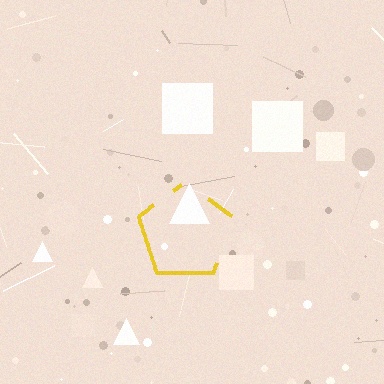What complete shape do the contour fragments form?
The contour fragments form a pentagon.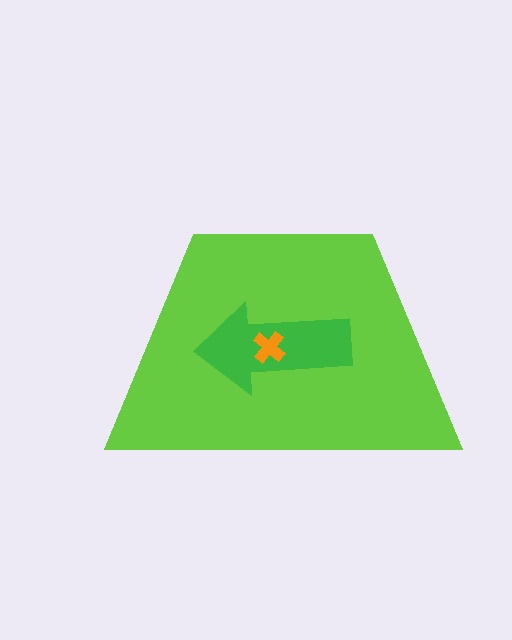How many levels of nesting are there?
3.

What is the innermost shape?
The orange cross.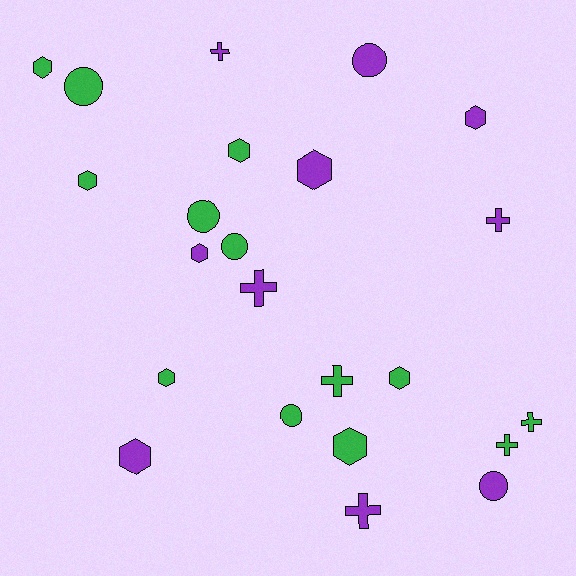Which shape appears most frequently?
Hexagon, with 10 objects.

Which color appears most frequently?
Green, with 13 objects.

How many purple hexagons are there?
There are 4 purple hexagons.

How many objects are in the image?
There are 23 objects.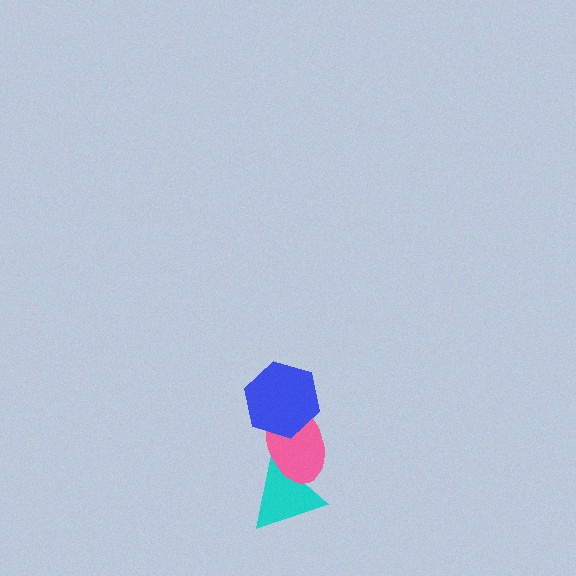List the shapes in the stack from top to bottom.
From top to bottom: the blue hexagon, the pink ellipse, the cyan triangle.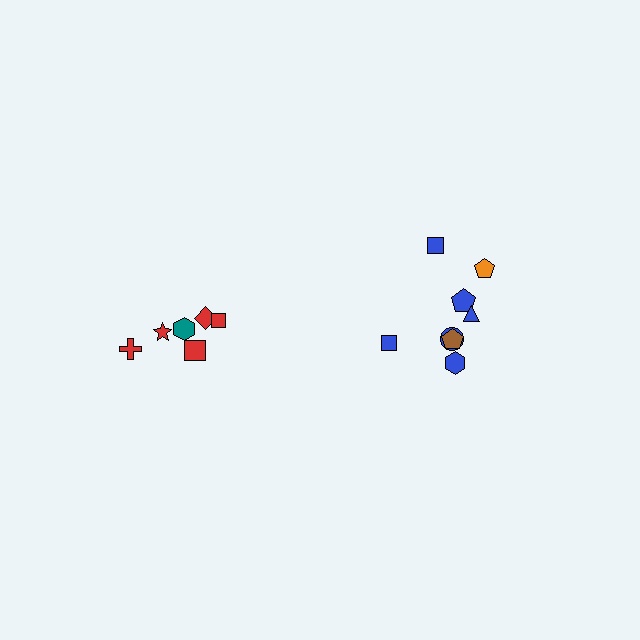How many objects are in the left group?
There are 6 objects.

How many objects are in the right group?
There are 8 objects.